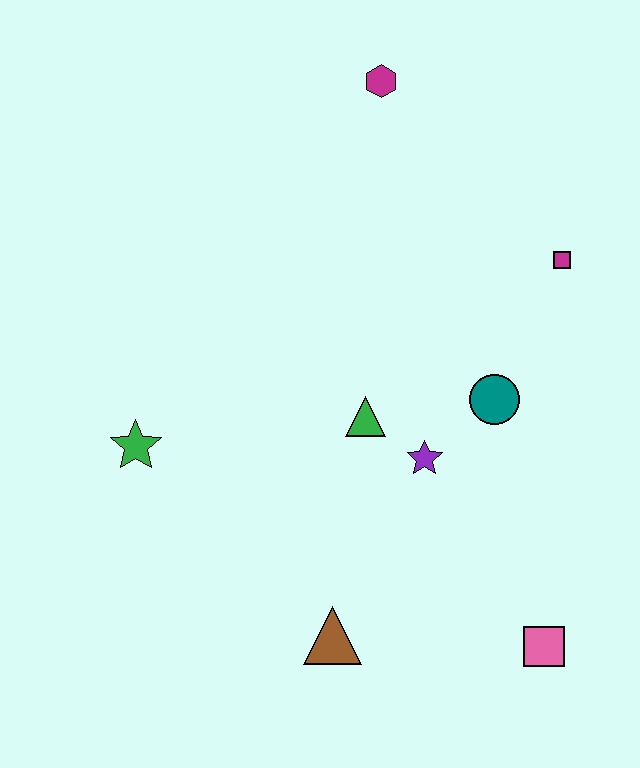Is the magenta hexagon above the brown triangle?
Yes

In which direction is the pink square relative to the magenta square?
The pink square is below the magenta square.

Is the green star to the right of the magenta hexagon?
No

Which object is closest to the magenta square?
The teal circle is closest to the magenta square.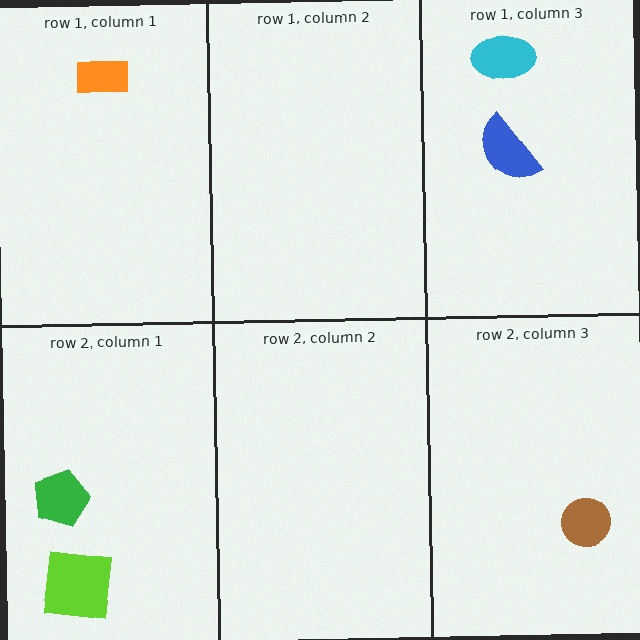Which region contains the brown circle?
The row 2, column 3 region.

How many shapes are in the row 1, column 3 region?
2.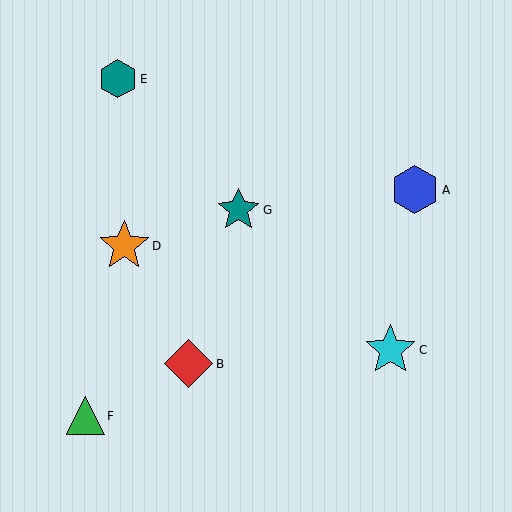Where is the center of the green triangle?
The center of the green triangle is at (85, 416).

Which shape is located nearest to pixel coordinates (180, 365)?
The red diamond (labeled B) at (189, 364) is nearest to that location.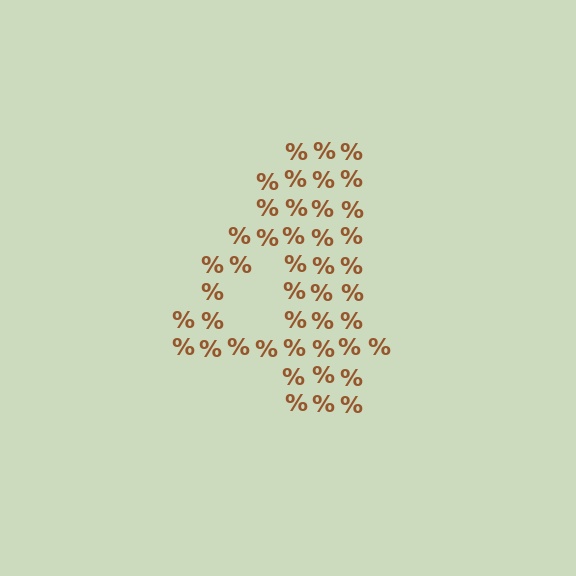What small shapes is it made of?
It is made of small percent signs.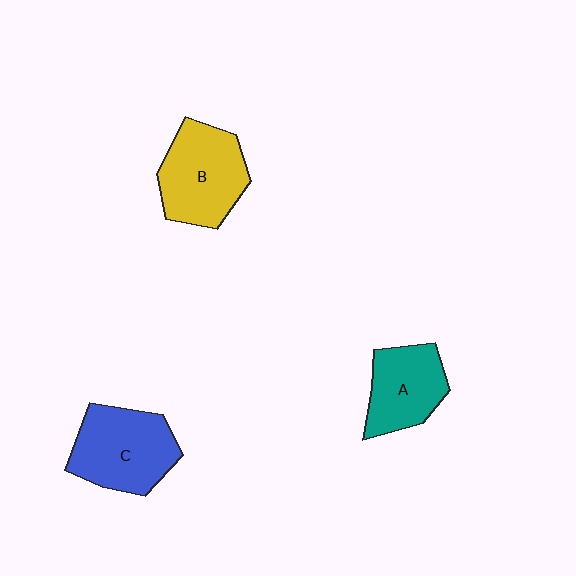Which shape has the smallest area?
Shape A (teal).